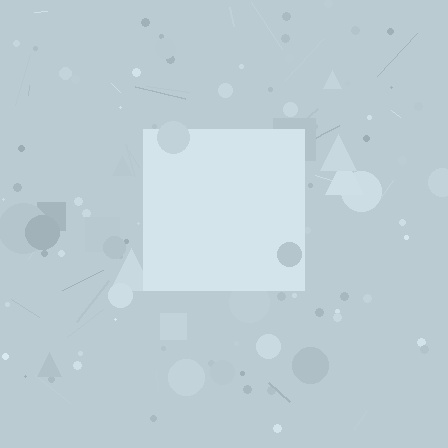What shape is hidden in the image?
A square is hidden in the image.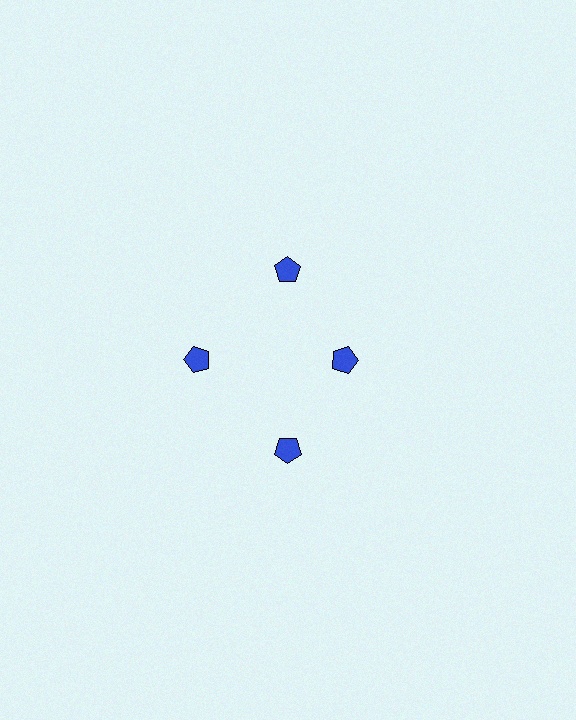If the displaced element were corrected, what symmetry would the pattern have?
It would have 4-fold rotational symmetry — the pattern would map onto itself every 90 degrees.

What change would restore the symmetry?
The symmetry would be restored by moving it outward, back onto the ring so that all 4 pentagons sit at equal angles and equal distance from the center.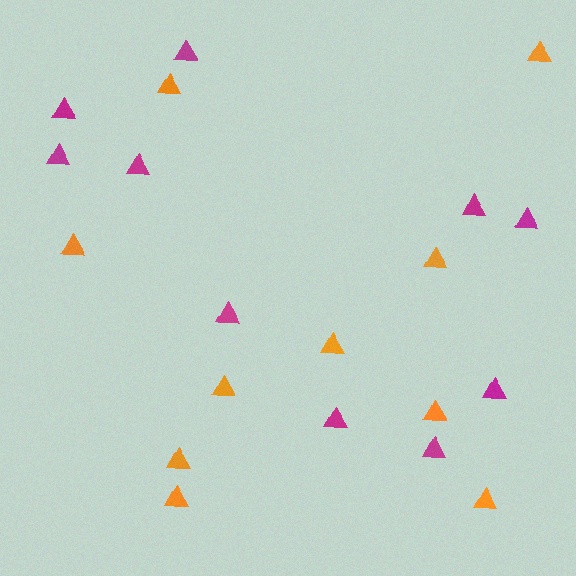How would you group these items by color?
There are 2 groups: one group of magenta triangles (10) and one group of orange triangles (10).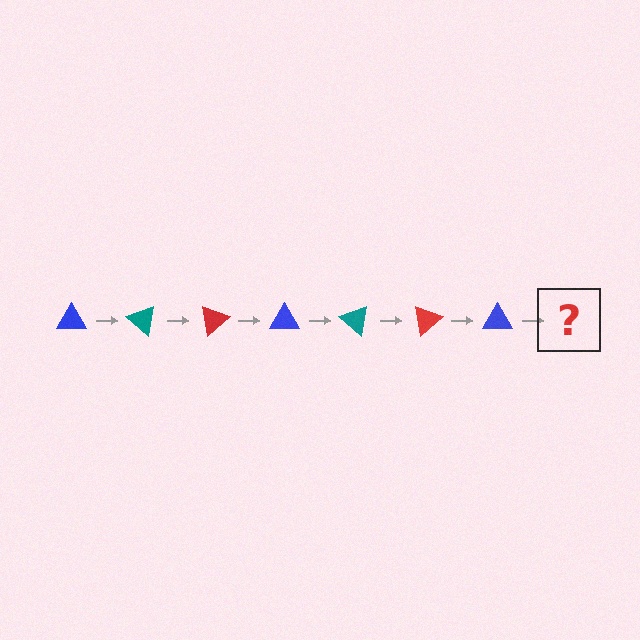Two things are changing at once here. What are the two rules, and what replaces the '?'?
The two rules are that it rotates 40 degrees each step and the color cycles through blue, teal, and red. The '?' should be a teal triangle, rotated 280 degrees from the start.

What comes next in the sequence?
The next element should be a teal triangle, rotated 280 degrees from the start.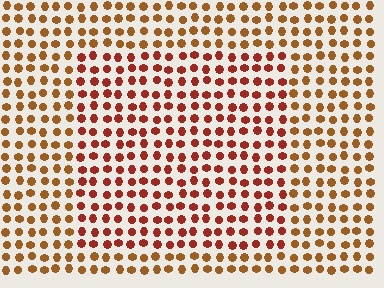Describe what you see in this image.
The image is filled with small brown elements in a uniform arrangement. A rectangle-shaped region is visible where the elements are tinted to a slightly different hue, forming a subtle color boundary.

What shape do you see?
I see a rectangle.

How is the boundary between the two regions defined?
The boundary is defined purely by a slight shift in hue (about 27 degrees). Spacing, size, and orientation are identical on both sides.